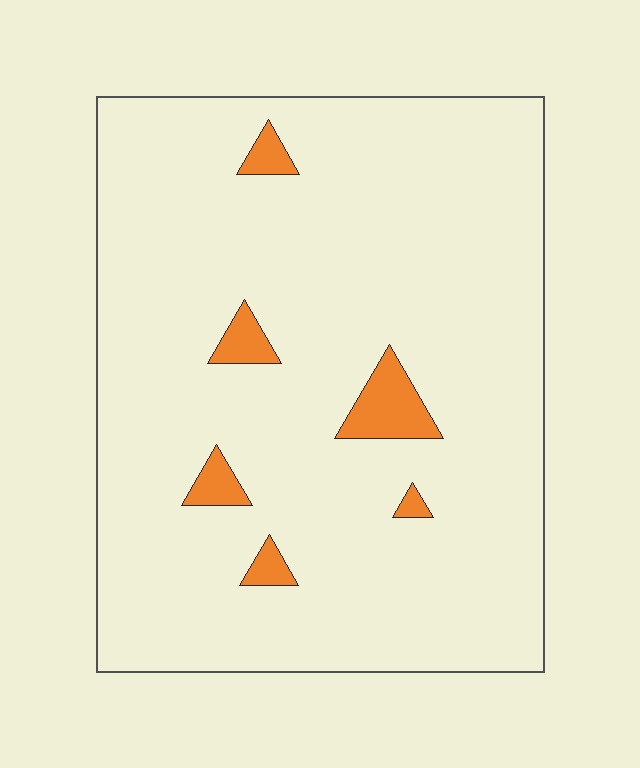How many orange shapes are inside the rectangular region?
6.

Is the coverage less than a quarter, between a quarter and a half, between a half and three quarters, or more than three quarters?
Less than a quarter.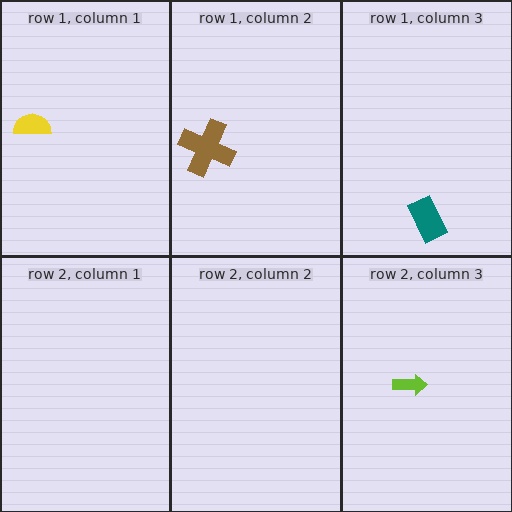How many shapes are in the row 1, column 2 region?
1.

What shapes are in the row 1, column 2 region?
The brown cross.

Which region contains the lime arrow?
The row 2, column 3 region.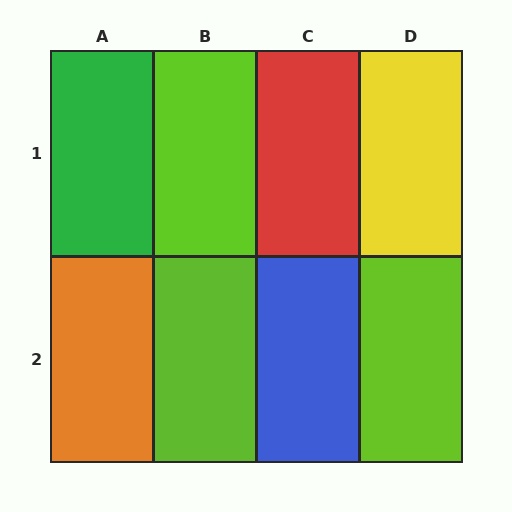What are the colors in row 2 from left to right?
Orange, lime, blue, lime.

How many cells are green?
1 cell is green.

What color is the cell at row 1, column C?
Red.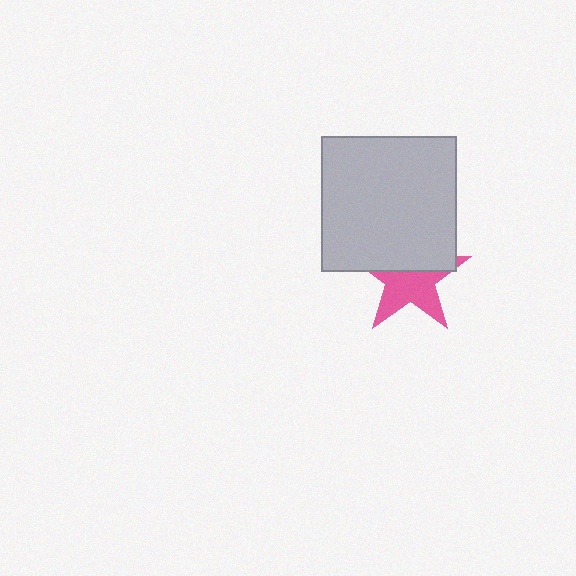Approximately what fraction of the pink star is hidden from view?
Roughly 46% of the pink star is hidden behind the light gray square.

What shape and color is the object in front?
The object in front is a light gray square.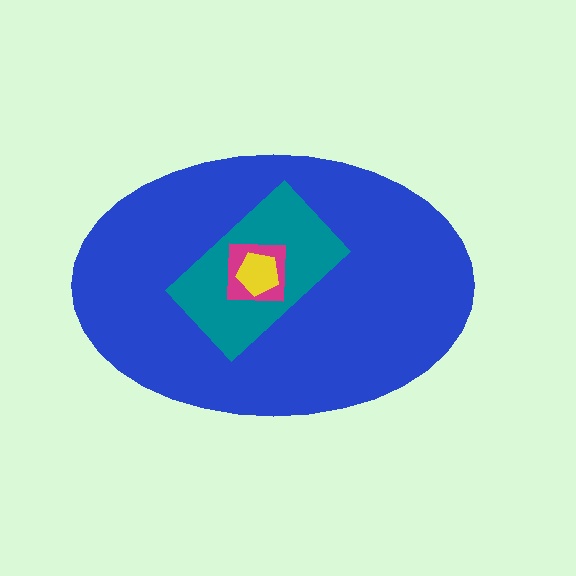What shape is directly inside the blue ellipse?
The teal rectangle.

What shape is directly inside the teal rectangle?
The magenta square.